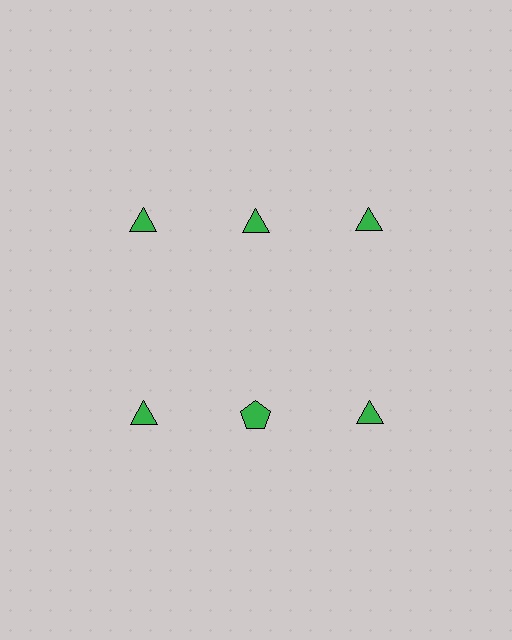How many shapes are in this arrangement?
There are 6 shapes arranged in a grid pattern.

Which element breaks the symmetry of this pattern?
The green pentagon in the second row, second from left column breaks the symmetry. All other shapes are green triangles.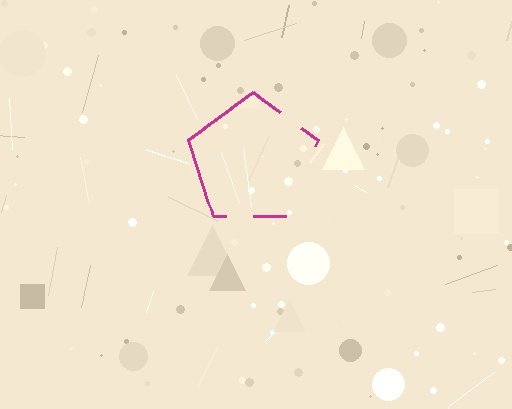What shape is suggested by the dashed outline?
The dashed outline suggests a pentagon.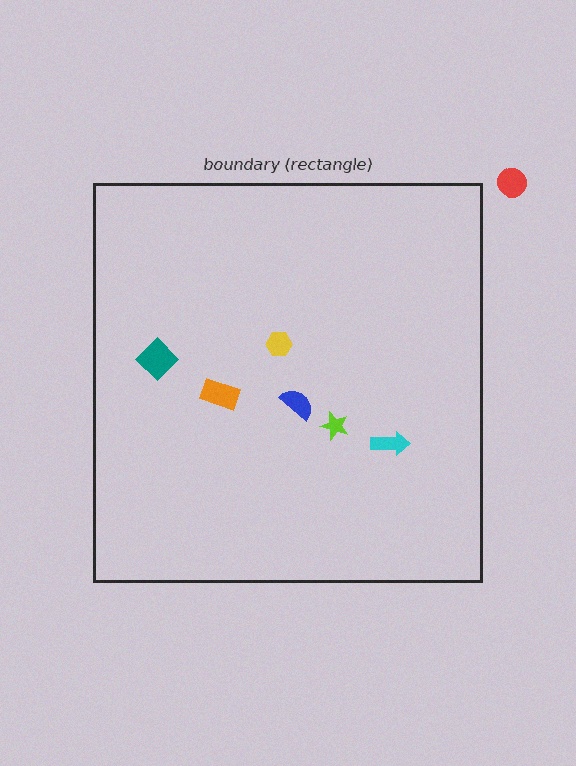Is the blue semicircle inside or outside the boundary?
Inside.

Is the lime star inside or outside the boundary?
Inside.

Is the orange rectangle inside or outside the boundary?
Inside.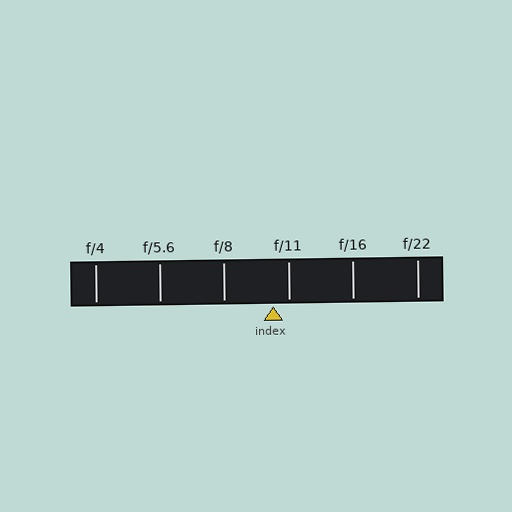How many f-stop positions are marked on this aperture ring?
There are 6 f-stop positions marked.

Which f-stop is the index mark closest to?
The index mark is closest to f/11.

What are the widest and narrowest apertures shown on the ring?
The widest aperture shown is f/4 and the narrowest is f/22.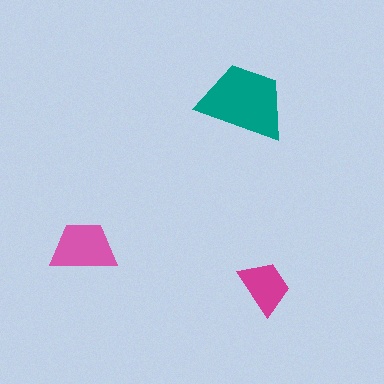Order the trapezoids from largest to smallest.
the teal one, the pink one, the magenta one.